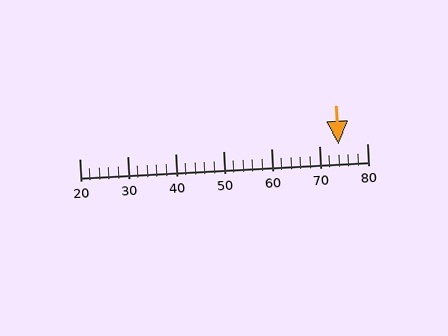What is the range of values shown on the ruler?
The ruler shows values from 20 to 80.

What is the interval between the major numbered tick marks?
The major tick marks are spaced 10 units apart.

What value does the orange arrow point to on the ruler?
The orange arrow points to approximately 74.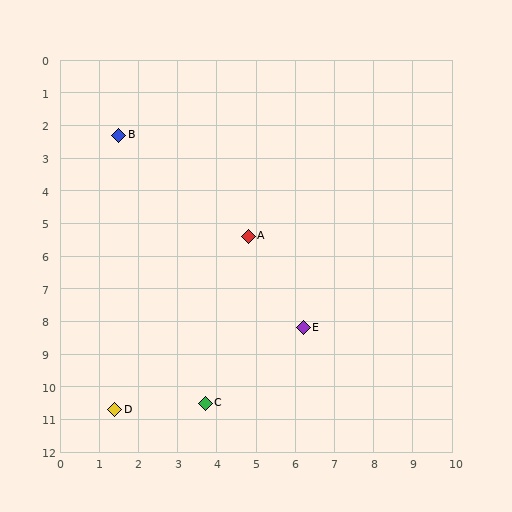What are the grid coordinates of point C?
Point C is at approximately (3.7, 10.5).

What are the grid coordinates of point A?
Point A is at approximately (4.8, 5.4).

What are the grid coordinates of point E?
Point E is at approximately (6.2, 8.2).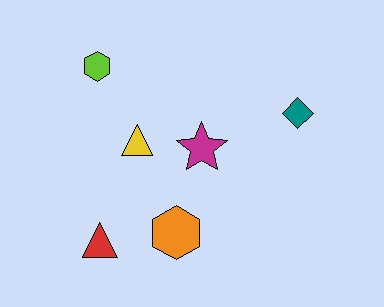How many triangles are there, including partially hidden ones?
There are 2 triangles.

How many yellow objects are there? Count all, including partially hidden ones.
There is 1 yellow object.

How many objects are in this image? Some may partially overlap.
There are 6 objects.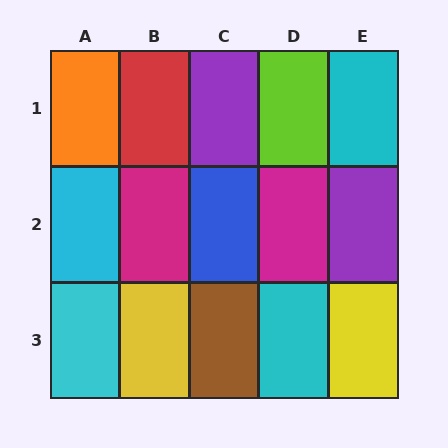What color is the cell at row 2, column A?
Cyan.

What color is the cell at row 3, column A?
Cyan.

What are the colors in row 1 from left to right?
Orange, red, purple, lime, cyan.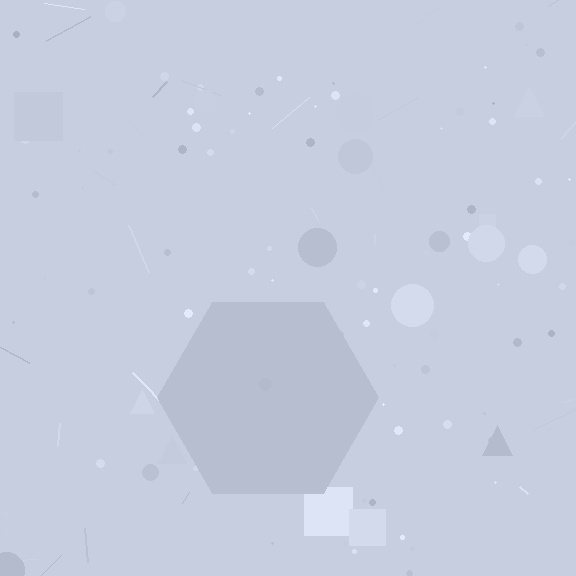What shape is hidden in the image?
A hexagon is hidden in the image.